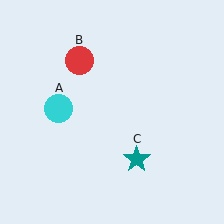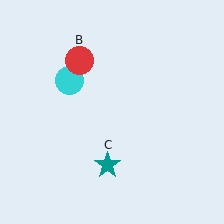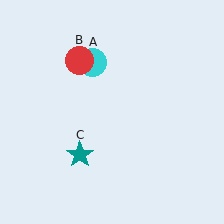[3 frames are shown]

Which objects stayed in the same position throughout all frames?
Red circle (object B) remained stationary.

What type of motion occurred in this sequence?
The cyan circle (object A), teal star (object C) rotated clockwise around the center of the scene.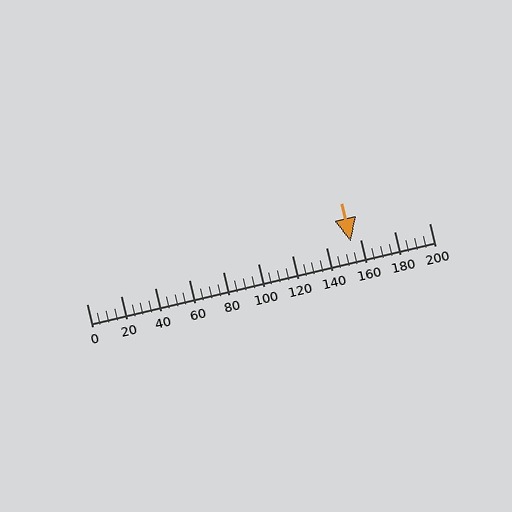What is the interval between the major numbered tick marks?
The major tick marks are spaced 20 units apart.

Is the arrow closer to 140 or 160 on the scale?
The arrow is closer to 160.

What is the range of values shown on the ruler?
The ruler shows values from 0 to 200.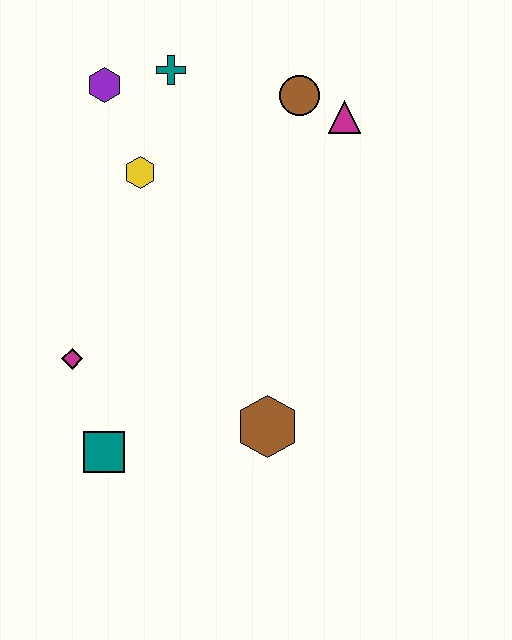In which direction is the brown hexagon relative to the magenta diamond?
The brown hexagon is to the right of the magenta diamond.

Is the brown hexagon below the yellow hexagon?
Yes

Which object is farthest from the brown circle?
The teal square is farthest from the brown circle.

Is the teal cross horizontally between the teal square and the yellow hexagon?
No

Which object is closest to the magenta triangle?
The brown circle is closest to the magenta triangle.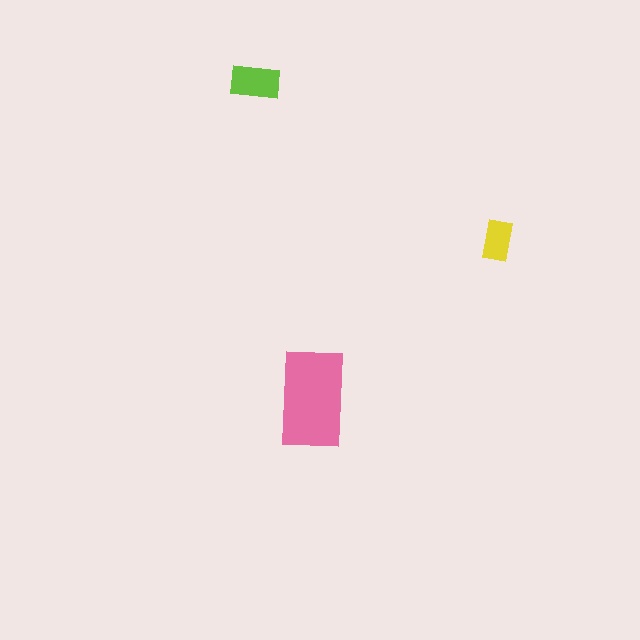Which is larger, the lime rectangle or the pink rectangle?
The pink one.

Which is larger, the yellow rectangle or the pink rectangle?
The pink one.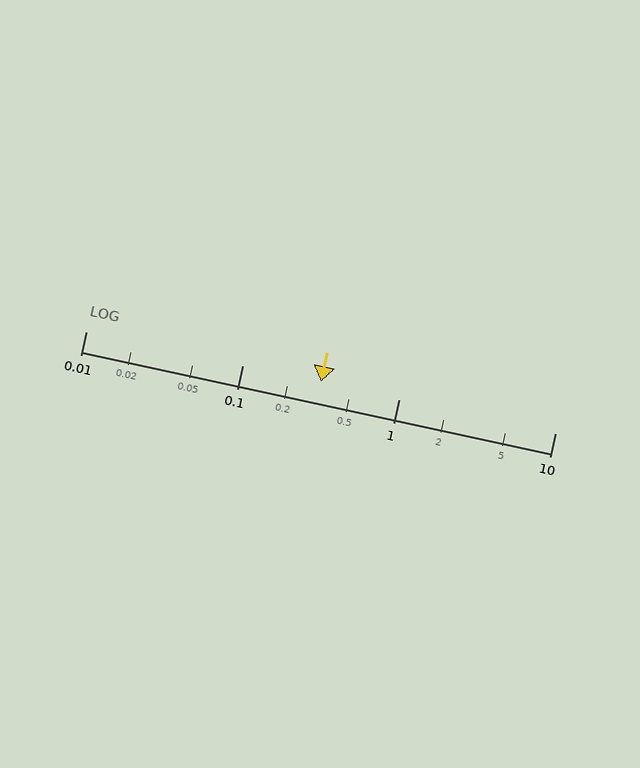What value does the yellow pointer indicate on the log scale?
The pointer indicates approximately 0.32.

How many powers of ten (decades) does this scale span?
The scale spans 3 decades, from 0.01 to 10.